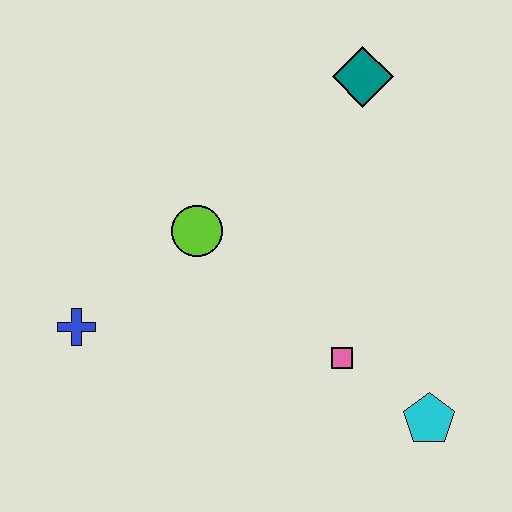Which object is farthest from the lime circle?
The cyan pentagon is farthest from the lime circle.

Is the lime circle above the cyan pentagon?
Yes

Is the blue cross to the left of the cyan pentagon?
Yes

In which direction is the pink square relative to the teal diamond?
The pink square is below the teal diamond.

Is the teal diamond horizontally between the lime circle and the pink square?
No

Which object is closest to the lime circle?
The blue cross is closest to the lime circle.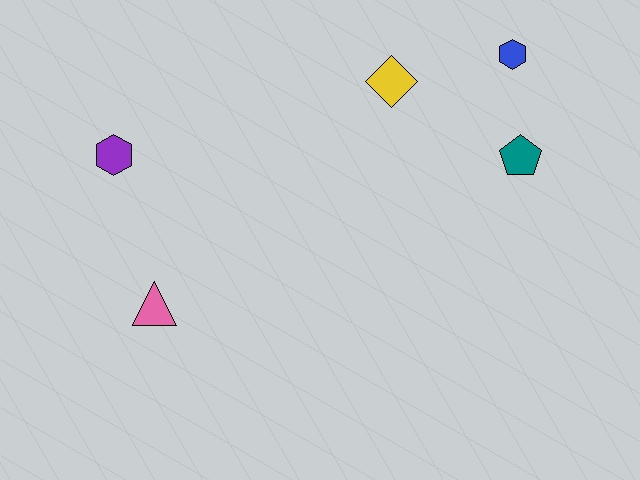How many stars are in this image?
There are no stars.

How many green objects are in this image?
There are no green objects.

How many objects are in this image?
There are 5 objects.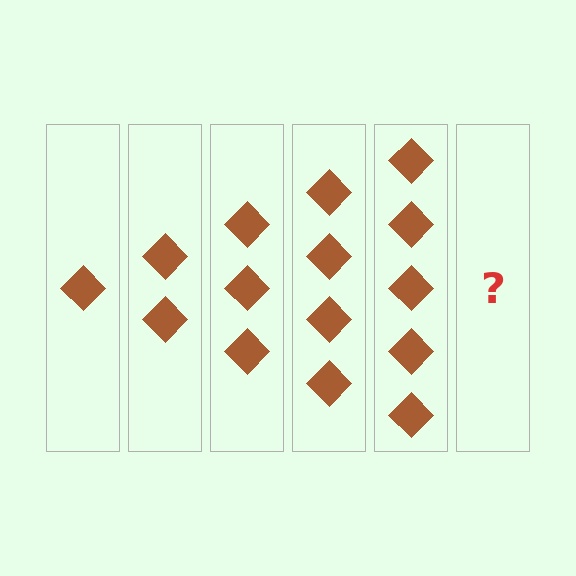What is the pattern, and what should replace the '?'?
The pattern is that each step adds one more diamond. The '?' should be 6 diamonds.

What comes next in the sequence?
The next element should be 6 diamonds.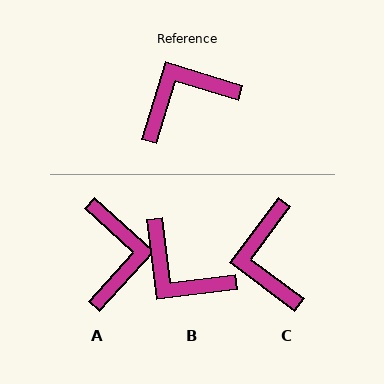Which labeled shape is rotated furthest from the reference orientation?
A, about 115 degrees away.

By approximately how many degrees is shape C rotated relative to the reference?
Approximately 70 degrees counter-clockwise.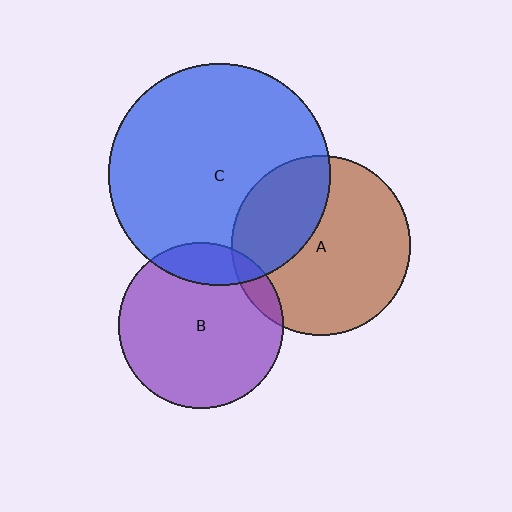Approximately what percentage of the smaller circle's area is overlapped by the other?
Approximately 15%.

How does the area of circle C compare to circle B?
Approximately 1.8 times.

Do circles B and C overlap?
Yes.